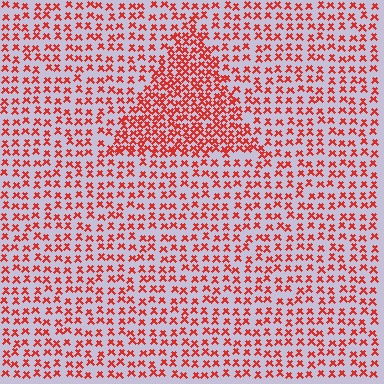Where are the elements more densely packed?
The elements are more densely packed inside the triangle boundary.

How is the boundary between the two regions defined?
The boundary is defined by a change in element density (approximately 1.9x ratio). All elements are the same color, size, and shape.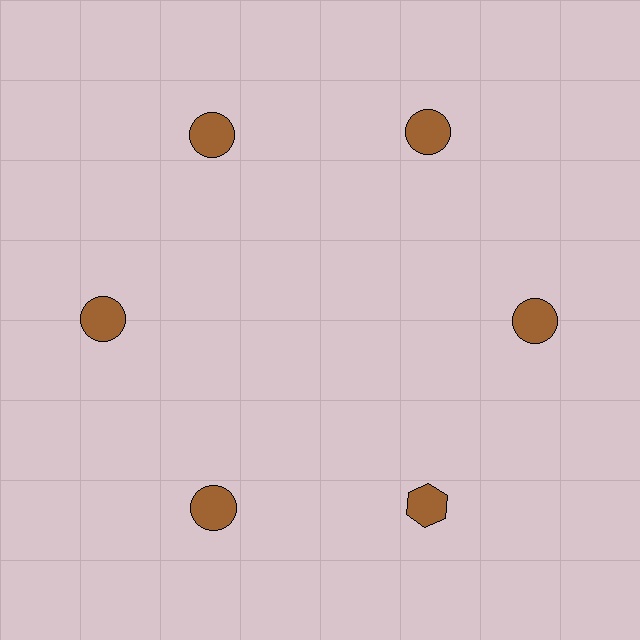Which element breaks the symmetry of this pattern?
The brown hexagon at roughly the 5 o'clock position breaks the symmetry. All other shapes are brown circles.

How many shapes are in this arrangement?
There are 6 shapes arranged in a ring pattern.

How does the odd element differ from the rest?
It has a different shape: hexagon instead of circle.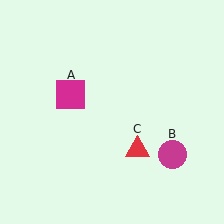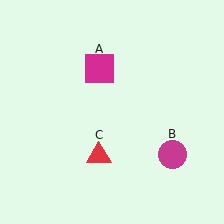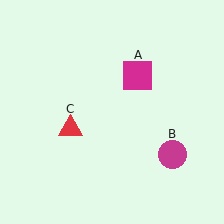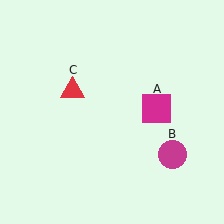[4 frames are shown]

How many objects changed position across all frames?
2 objects changed position: magenta square (object A), red triangle (object C).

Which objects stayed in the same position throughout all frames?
Magenta circle (object B) remained stationary.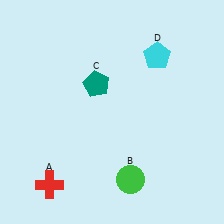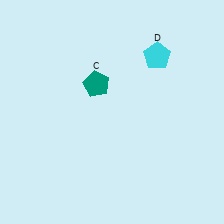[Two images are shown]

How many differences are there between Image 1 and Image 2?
There are 2 differences between the two images.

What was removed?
The red cross (A), the green circle (B) were removed in Image 2.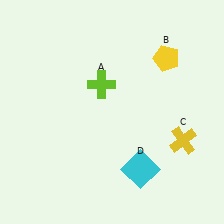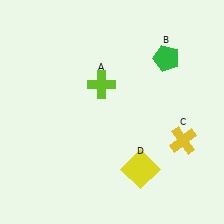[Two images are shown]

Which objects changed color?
B changed from yellow to green. D changed from cyan to yellow.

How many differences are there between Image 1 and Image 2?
There are 2 differences between the two images.